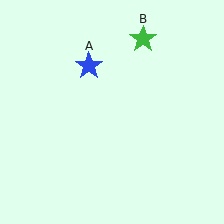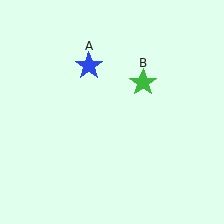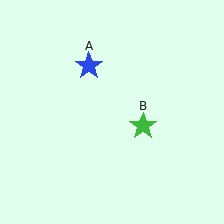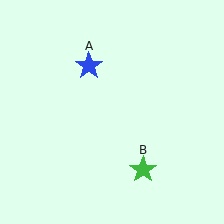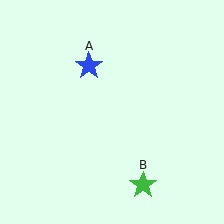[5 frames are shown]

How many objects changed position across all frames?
1 object changed position: green star (object B).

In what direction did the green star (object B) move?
The green star (object B) moved down.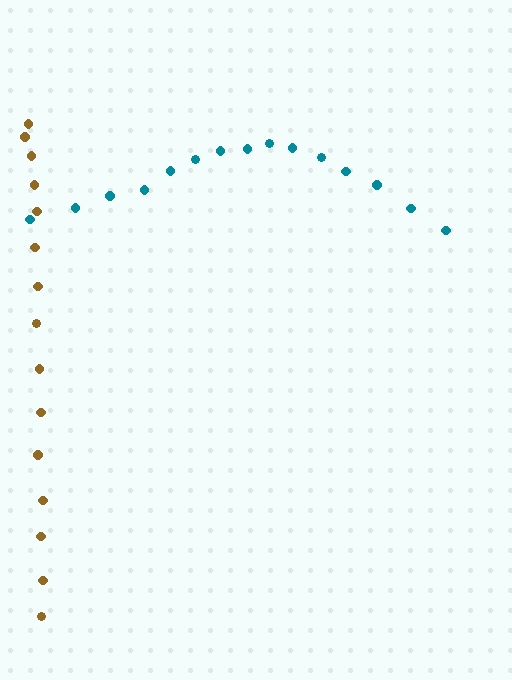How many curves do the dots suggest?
There are 2 distinct paths.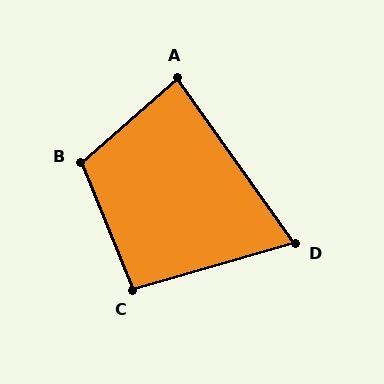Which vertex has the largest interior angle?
B, at approximately 109 degrees.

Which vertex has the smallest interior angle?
D, at approximately 71 degrees.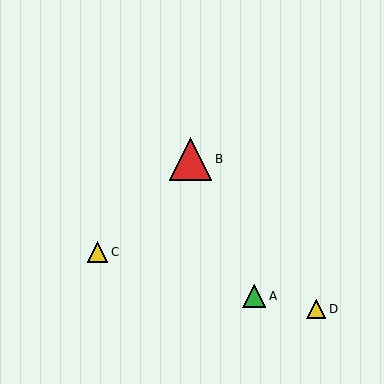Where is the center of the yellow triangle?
The center of the yellow triangle is at (316, 309).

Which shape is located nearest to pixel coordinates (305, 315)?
The yellow triangle (labeled D) at (316, 309) is nearest to that location.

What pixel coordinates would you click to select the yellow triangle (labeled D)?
Click at (316, 309) to select the yellow triangle D.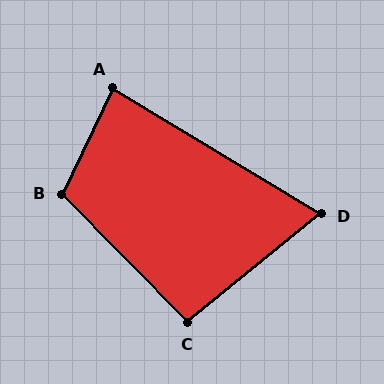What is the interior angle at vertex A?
Approximately 85 degrees (acute).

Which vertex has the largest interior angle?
B, at approximately 110 degrees.